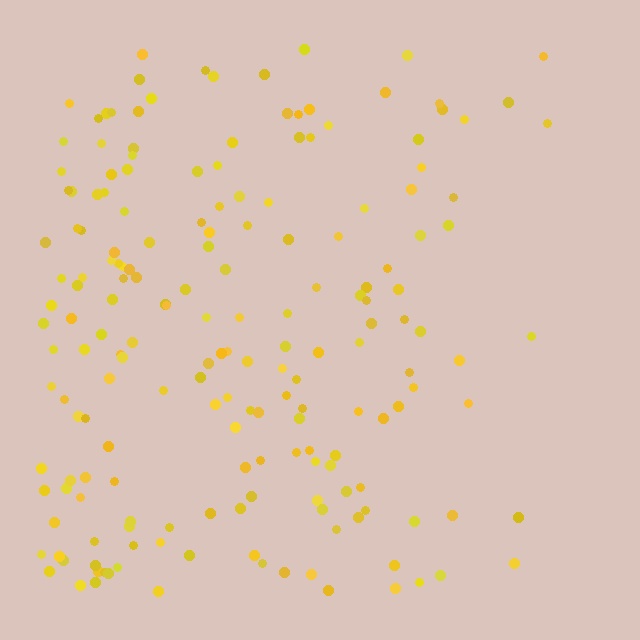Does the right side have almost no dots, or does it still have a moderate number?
Still a moderate number, just noticeably fewer than the left.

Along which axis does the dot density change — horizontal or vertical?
Horizontal.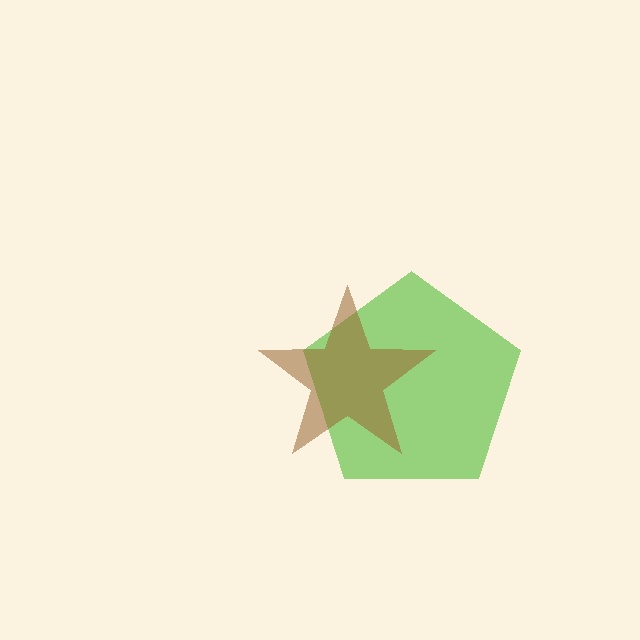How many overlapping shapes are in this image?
There are 2 overlapping shapes in the image.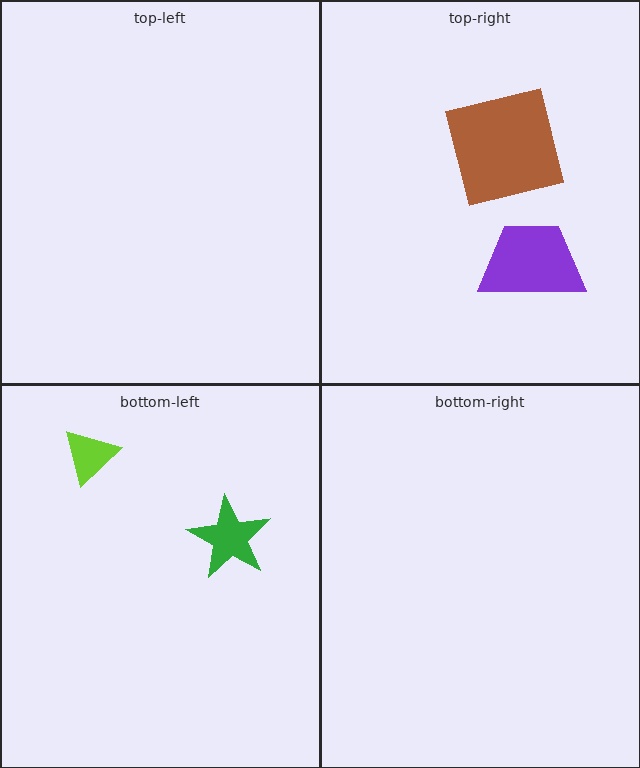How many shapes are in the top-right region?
2.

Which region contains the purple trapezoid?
The top-right region.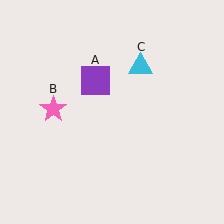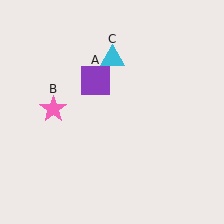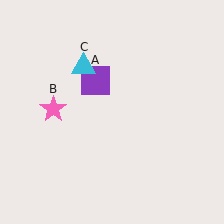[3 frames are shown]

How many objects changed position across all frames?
1 object changed position: cyan triangle (object C).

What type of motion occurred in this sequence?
The cyan triangle (object C) rotated counterclockwise around the center of the scene.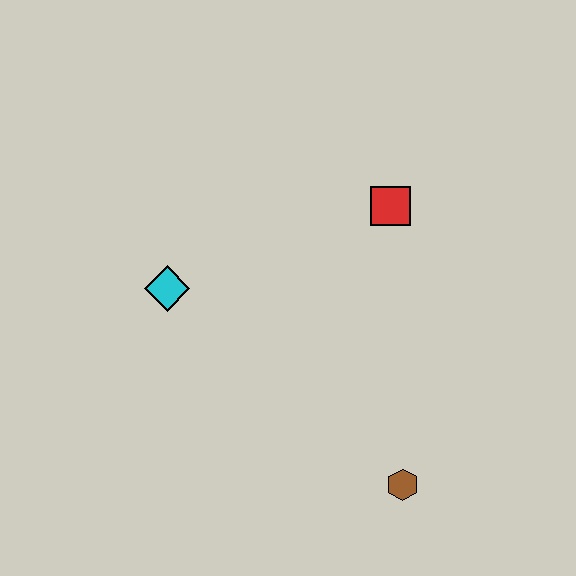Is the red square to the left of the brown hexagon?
Yes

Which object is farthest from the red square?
The brown hexagon is farthest from the red square.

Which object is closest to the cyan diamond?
The red square is closest to the cyan diamond.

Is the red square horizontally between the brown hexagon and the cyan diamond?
Yes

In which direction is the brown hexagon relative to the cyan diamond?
The brown hexagon is to the right of the cyan diamond.